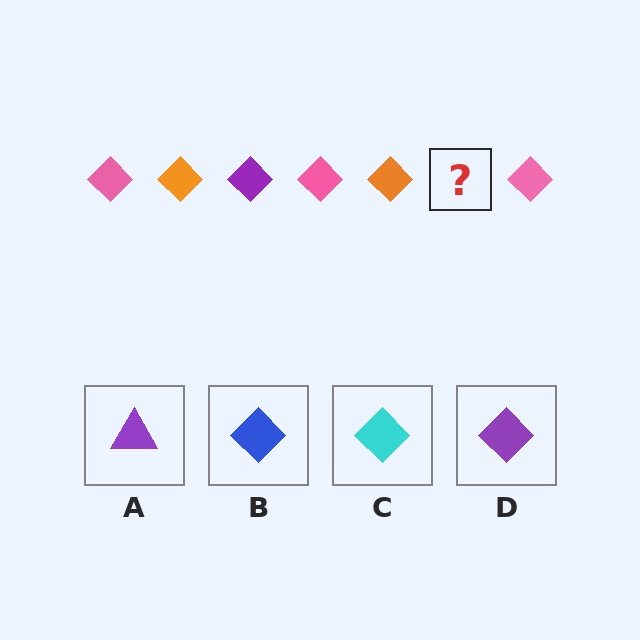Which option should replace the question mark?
Option D.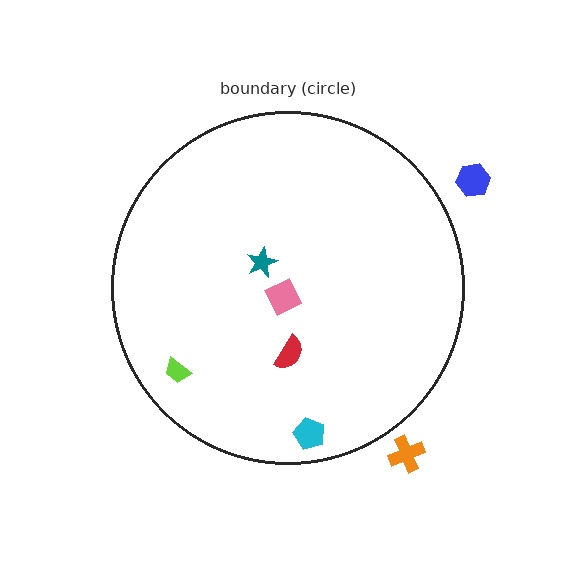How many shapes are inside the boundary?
5 inside, 2 outside.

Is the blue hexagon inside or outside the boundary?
Outside.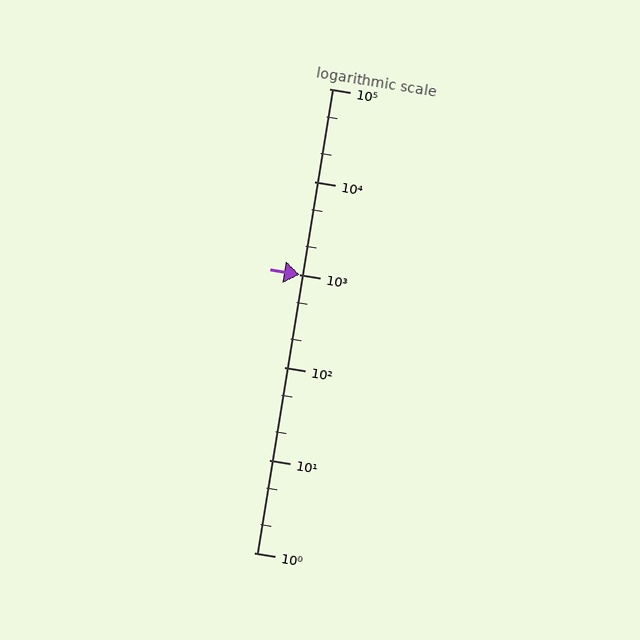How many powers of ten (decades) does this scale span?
The scale spans 5 decades, from 1 to 100000.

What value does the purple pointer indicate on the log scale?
The pointer indicates approximately 990.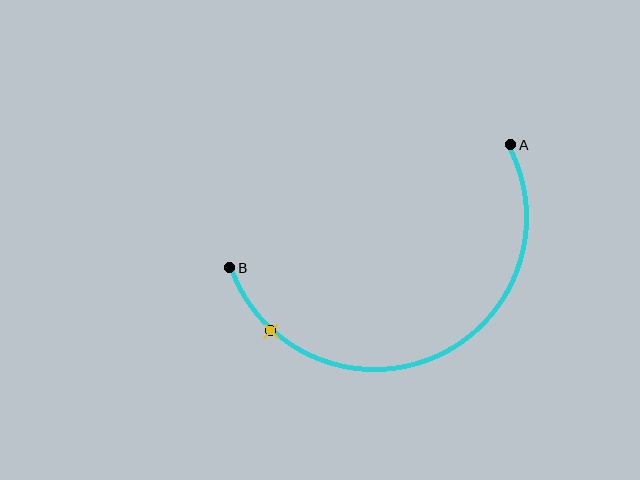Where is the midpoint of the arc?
The arc midpoint is the point on the curve farthest from the straight line joining A and B. It sits below that line.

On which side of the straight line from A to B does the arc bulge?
The arc bulges below the straight line connecting A and B.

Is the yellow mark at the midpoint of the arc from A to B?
No. The yellow mark lies on the arc but is closer to endpoint B. The arc midpoint would be at the point on the curve equidistant along the arc from both A and B.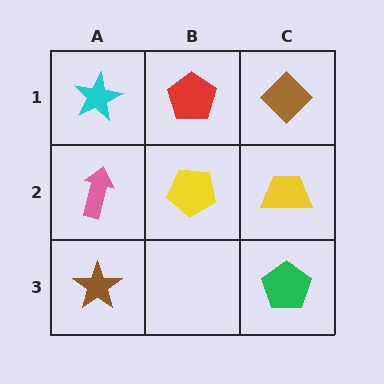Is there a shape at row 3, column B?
No, that cell is empty.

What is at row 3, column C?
A green pentagon.